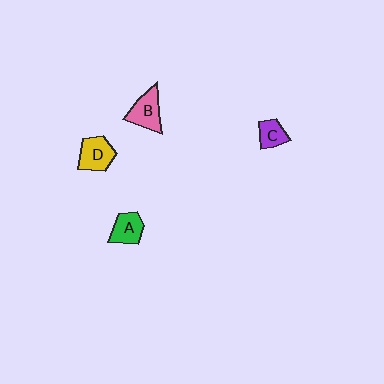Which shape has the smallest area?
Shape C (purple).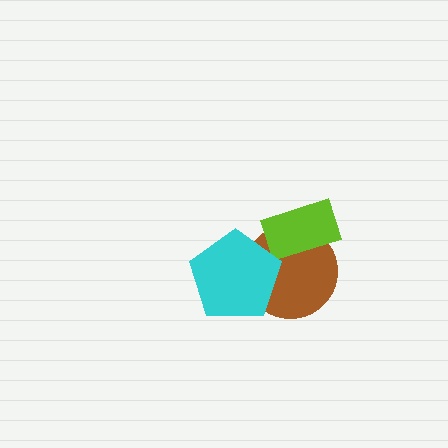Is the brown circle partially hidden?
Yes, it is partially covered by another shape.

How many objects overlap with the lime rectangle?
1 object overlaps with the lime rectangle.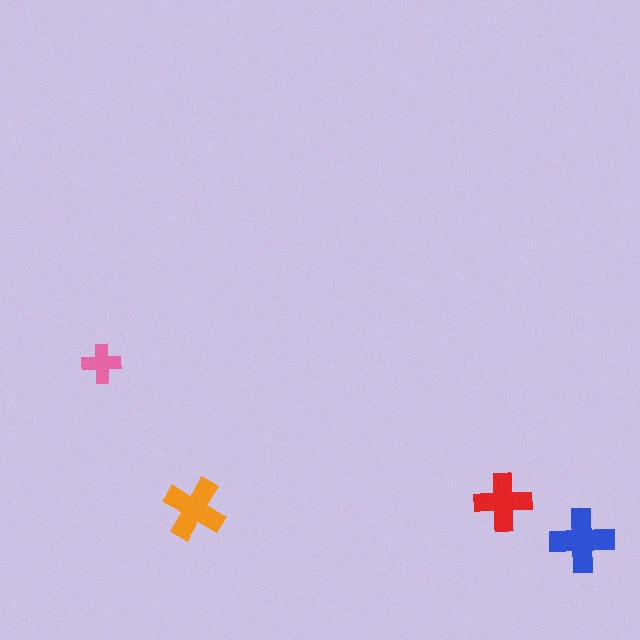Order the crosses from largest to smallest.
the blue one, the orange one, the red one, the pink one.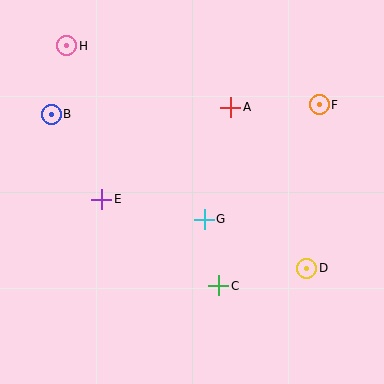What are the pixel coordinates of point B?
Point B is at (51, 114).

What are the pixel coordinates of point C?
Point C is at (219, 286).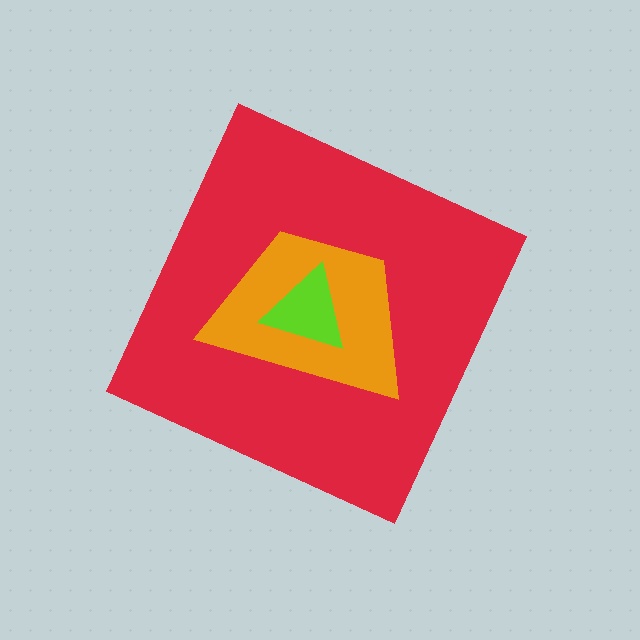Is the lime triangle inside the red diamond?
Yes.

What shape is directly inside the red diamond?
The orange trapezoid.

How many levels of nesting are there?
3.